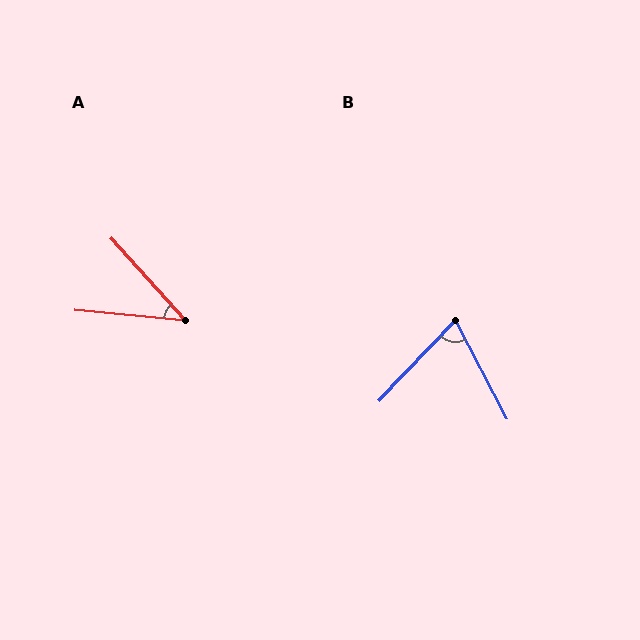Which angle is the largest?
B, at approximately 71 degrees.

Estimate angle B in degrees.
Approximately 71 degrees.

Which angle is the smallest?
A, at approximately 43 degrees.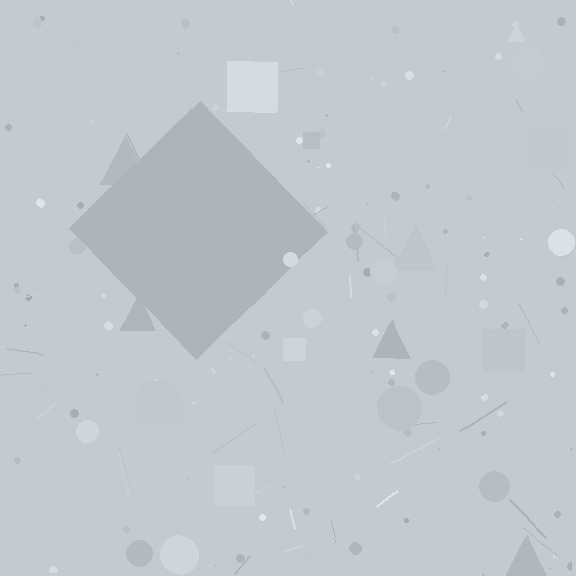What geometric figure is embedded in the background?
A diamond is embedded in the background.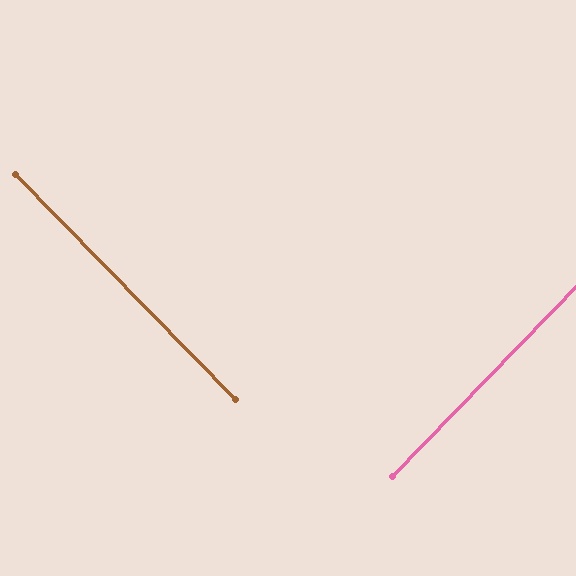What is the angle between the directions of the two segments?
Approximately 88 degrees.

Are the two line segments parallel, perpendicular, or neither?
Perpendicular — they meet at approximately 88°.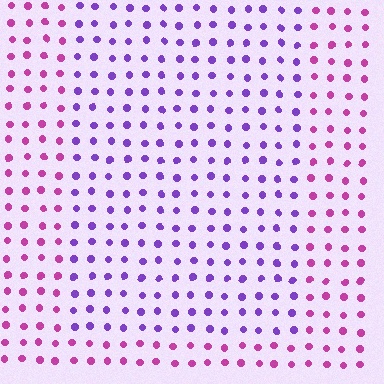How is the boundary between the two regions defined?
The boundary is defined purely by a slight shift in hue (about 45 degrees). Spacing, size, and orientation are identical on both sides.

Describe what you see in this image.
The image is filled with small magenta elements in a uniform arrangement. A rectangle-shaped region is visible where the elements are tinted to a slightly different hue, forming a subtle color boundary.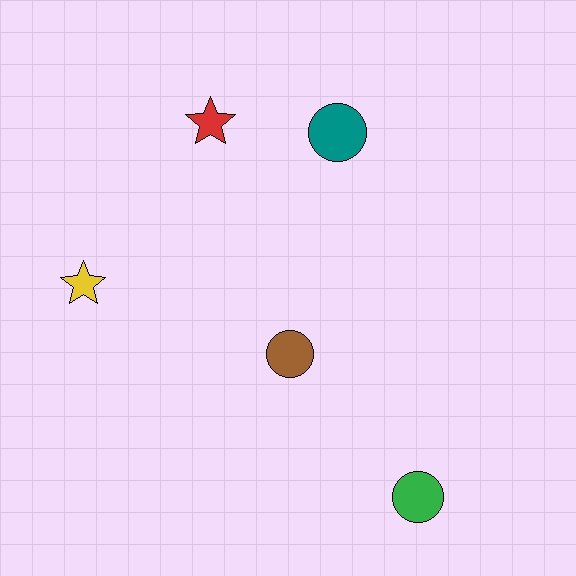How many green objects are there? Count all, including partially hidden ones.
There is 1 green object.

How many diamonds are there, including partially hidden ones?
There are no diamonds.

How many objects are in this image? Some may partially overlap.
There are 5 objects.